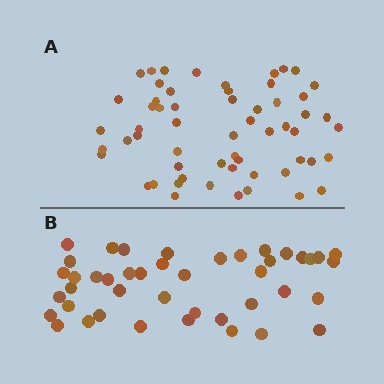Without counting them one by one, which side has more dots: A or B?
Region A (the top region) has more dots.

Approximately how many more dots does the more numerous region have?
Region A has approximately 15 more dots than region B.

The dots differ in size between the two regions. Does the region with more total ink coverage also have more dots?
No. Region B has more total ink coverage because its dots are larger, but region A actually contains more individual dots. Total area can be misleading — the number of items is what matters here.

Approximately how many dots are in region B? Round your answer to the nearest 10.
About 40 dots. (The exact count is 43, which rounds to 40.)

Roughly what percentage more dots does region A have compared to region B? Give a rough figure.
About 35% more.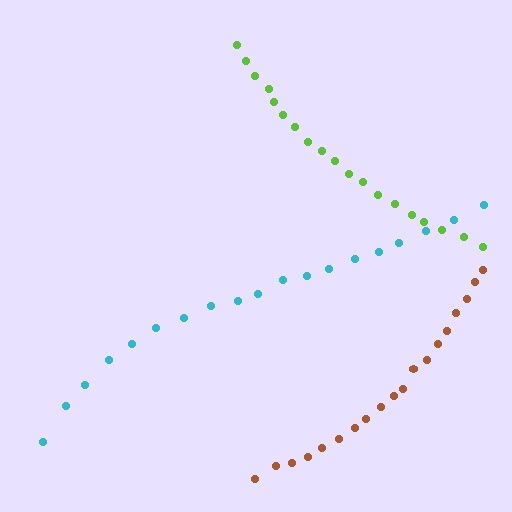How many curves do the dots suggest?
There are 3 distinct paths.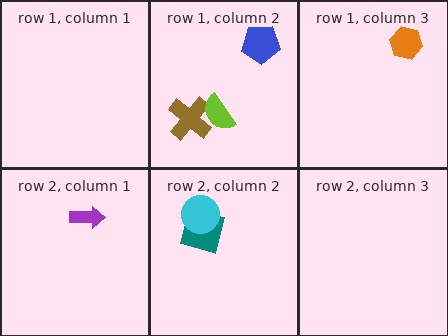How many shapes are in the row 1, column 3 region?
1.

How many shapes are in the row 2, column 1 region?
1.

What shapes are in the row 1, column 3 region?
The orange hexagon.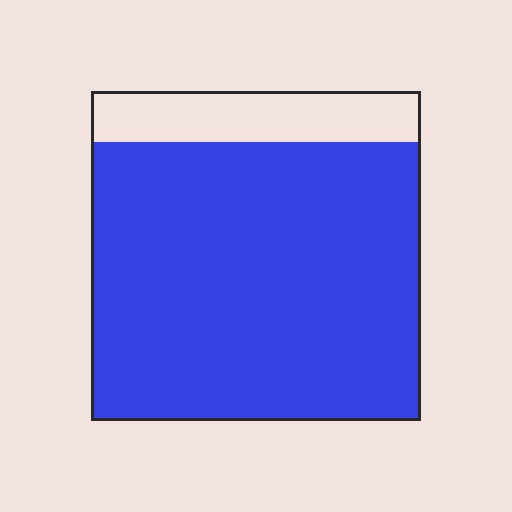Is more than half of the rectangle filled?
Yes.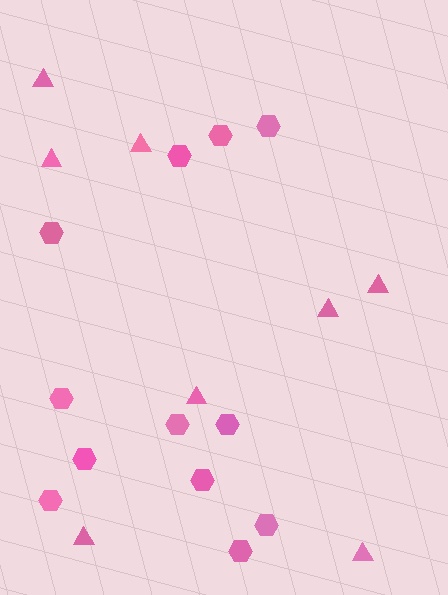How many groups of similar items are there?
There are 2 groups: one group of hexagons (12) and one group of triangles (8).